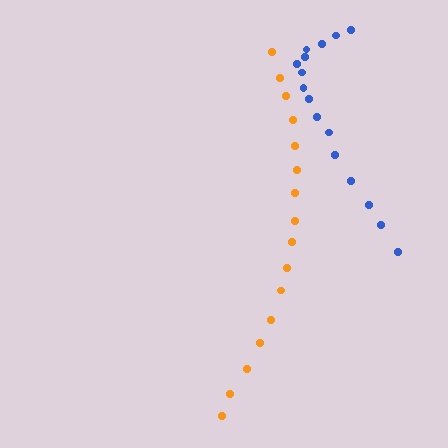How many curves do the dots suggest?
There are 2 distinct paths.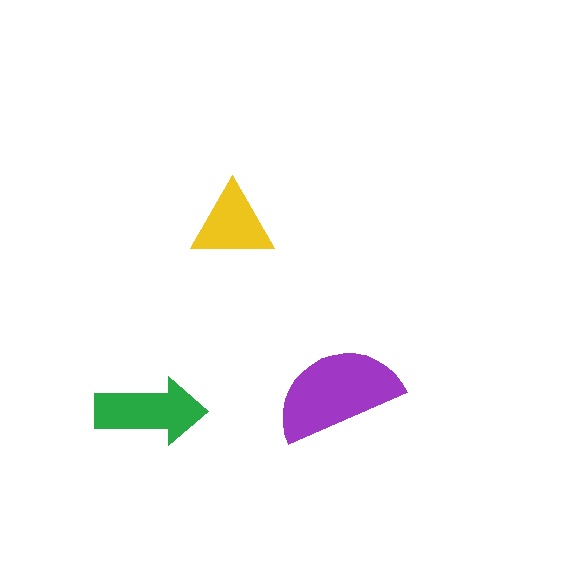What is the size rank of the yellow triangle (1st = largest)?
3rd.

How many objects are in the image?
There are 3 objects in the image.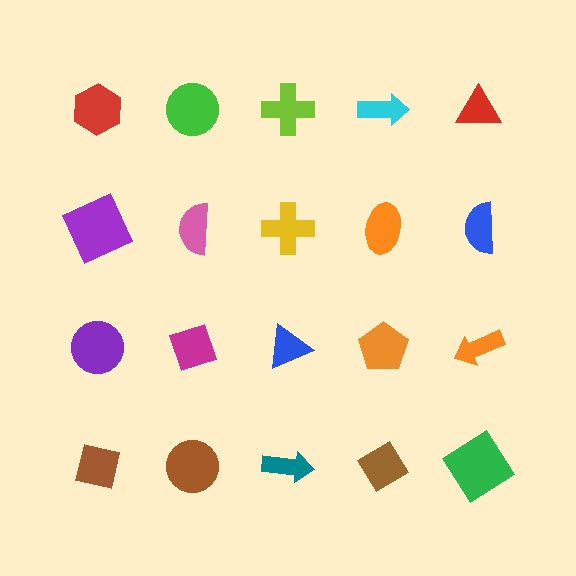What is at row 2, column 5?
A blue semicircle.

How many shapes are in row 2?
5 shapes.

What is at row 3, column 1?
A purple circle.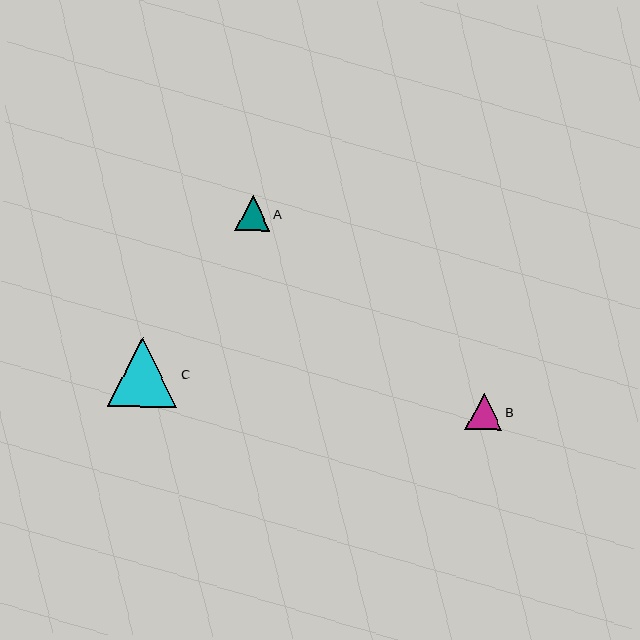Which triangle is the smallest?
Triangle A is the smallest with a size of approximately 35 pixels.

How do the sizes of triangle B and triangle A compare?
Triangle B and triangle A are approximately the same size.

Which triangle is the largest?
Triangle C is the largest with a size of approximately 70 pixels.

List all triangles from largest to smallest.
From largest to smallest: C, B, A.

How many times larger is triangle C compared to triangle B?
Triangle C is approximately 1.9 times the size of triangle B.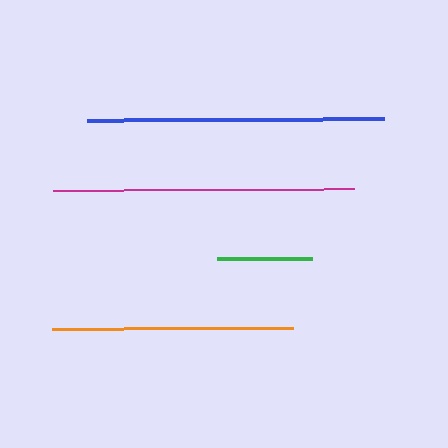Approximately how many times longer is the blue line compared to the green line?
The blue line is approximately 3.1 times the length of the green line.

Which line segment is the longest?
The magenta line is the longest at approximately 301 pixels.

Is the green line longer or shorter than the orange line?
The orange line is longer than the green line.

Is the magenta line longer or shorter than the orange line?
The magenta line is longer than the orange line.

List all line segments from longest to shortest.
From longest to shortest: magenta, blue, orange, green.